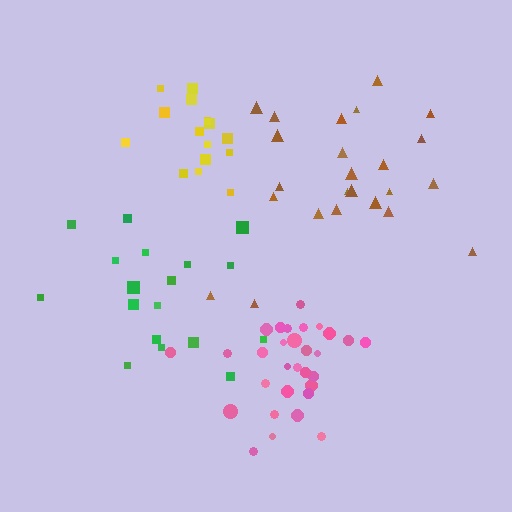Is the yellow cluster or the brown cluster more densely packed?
Yellow.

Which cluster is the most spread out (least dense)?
Green.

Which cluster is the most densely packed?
Pink.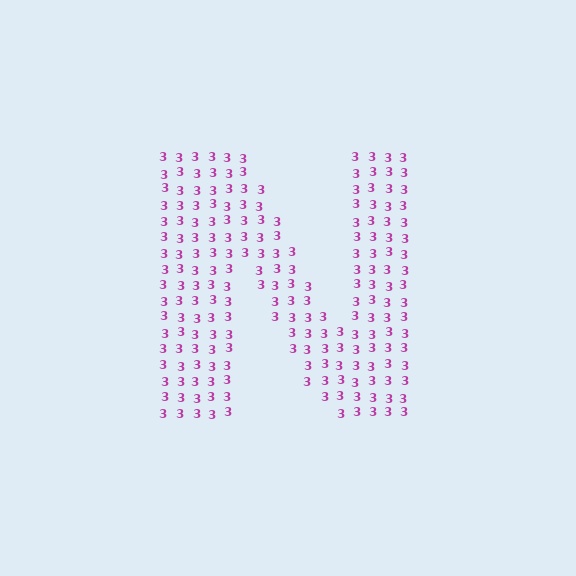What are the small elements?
The small elements are digit 3's.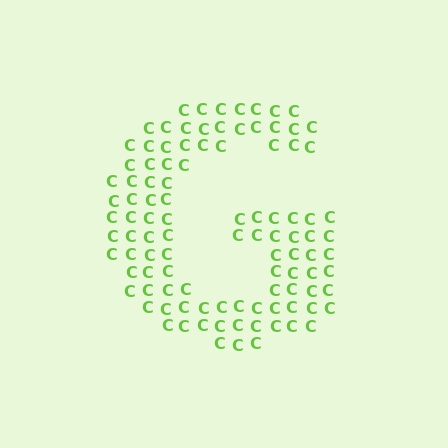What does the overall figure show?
The overall figure shows the letter G.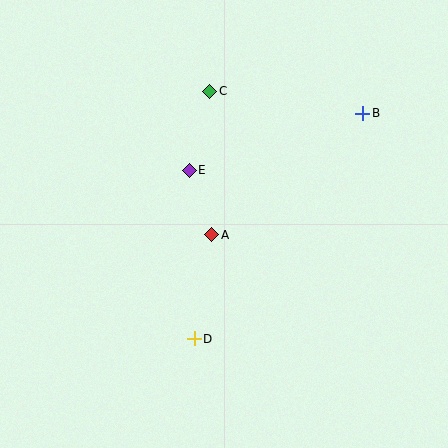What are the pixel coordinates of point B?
Point B is at (363, 113).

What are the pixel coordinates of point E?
Point E is at (189, 170).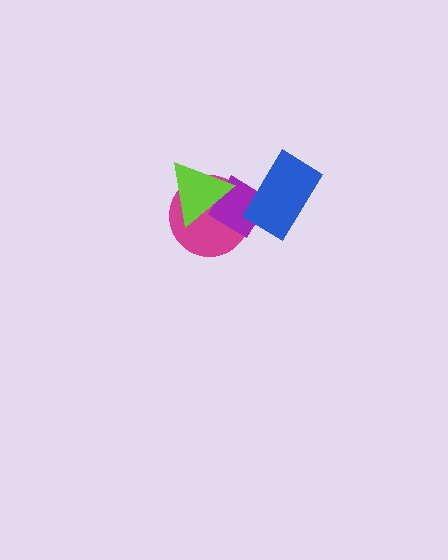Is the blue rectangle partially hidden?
No, no other shape covers it.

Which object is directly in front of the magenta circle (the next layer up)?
The purple diamond is directly in front of the magenta circle.